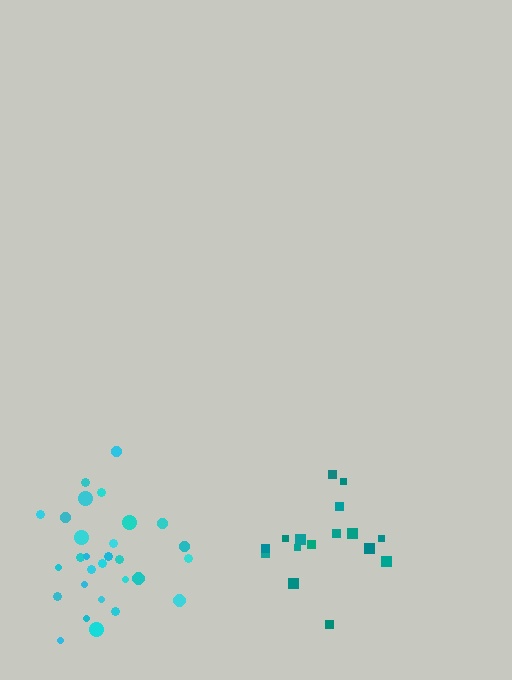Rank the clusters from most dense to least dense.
cyan, teal.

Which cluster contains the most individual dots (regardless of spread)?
Cyan (29).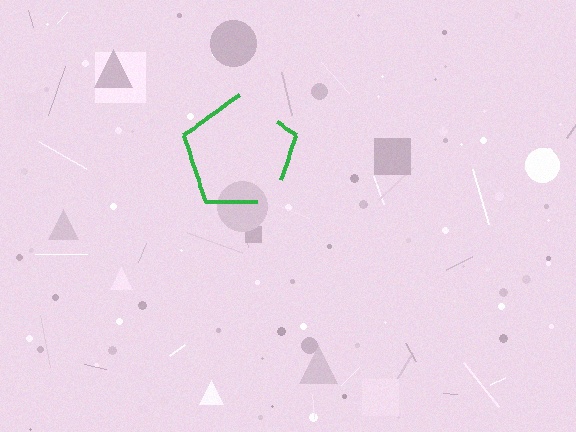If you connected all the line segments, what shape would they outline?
They would outline a pentagon.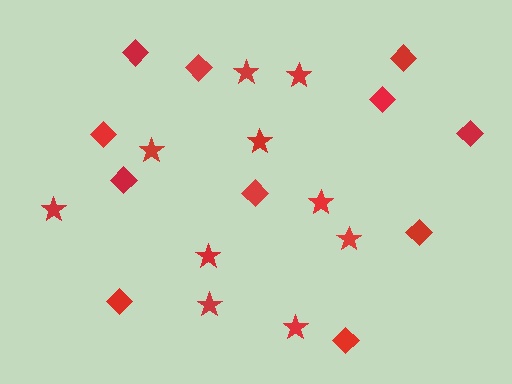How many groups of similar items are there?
There are 2 groups: one group of stars (10) and one group of diamonds (11).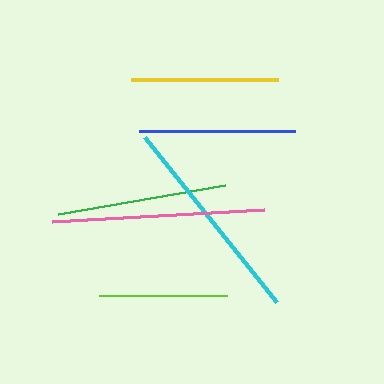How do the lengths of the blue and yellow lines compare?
The blue and yellow lines are approximately the same length.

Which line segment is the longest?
The pink line is the longest at approximately 212 pixels.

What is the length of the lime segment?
The lime segment is approximately 128 pixels long.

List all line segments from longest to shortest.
From longest to shortest: pink, cyan, green, blue, yellow, lime.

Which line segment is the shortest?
The lime line is the shortest at approximately 128 pixels.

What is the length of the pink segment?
The pink segment is approximately 212 pixels long.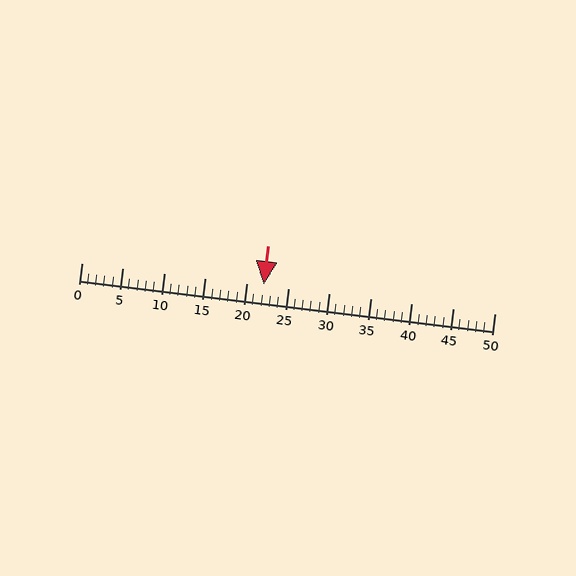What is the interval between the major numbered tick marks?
The major tick marks are spaced 5 units apart.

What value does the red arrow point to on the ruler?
The red arrow points to approximately 22.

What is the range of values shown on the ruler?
The ruler shows values from 0 to 50.